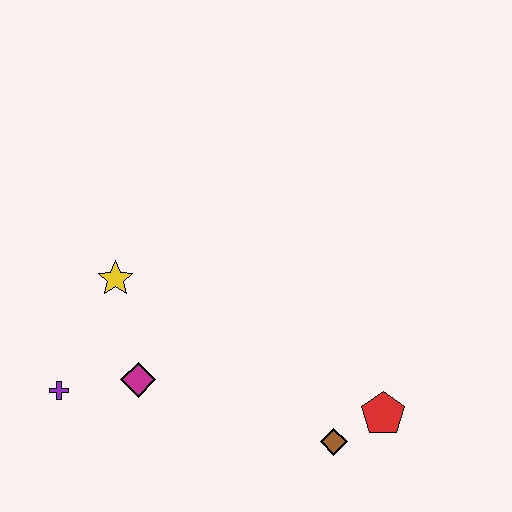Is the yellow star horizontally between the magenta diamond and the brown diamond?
No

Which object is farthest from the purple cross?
The red pentagon is farthest from the purple cross.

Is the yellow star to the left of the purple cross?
No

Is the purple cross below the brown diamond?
No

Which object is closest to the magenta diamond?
The purple cross is closest to the magenta diamond.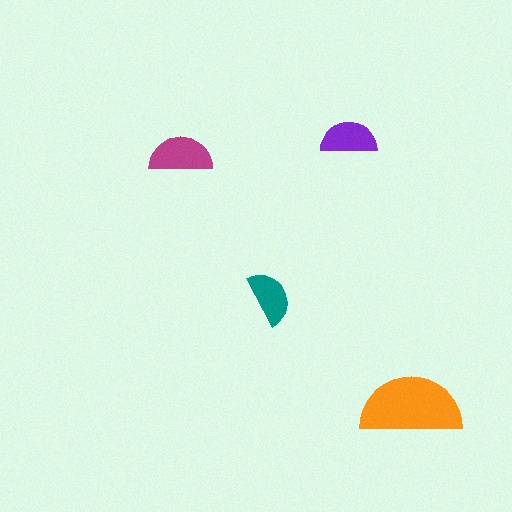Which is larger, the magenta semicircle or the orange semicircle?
The orange one.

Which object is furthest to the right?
The orange semicircle is rightmost.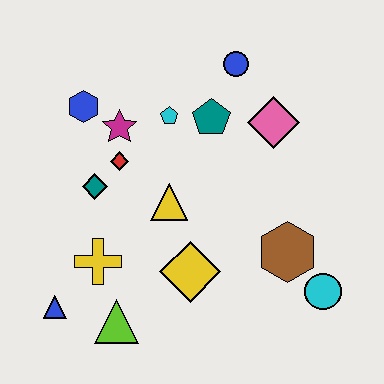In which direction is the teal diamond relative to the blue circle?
The teal diamond is to the left of the blue circle.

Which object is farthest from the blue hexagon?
The cyan circle is farthest from the blue hexagon.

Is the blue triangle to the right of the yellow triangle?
No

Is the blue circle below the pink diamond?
No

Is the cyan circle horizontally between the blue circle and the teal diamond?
No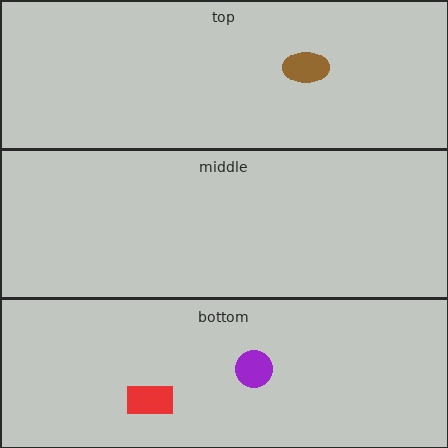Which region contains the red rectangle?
The bottom region.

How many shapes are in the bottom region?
2.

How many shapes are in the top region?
1.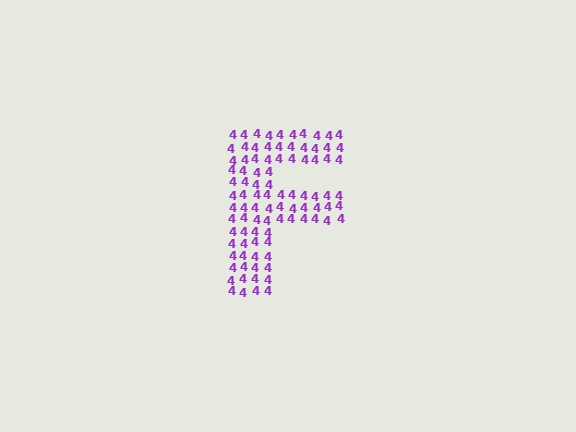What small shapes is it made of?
It is made of small digit 4's.